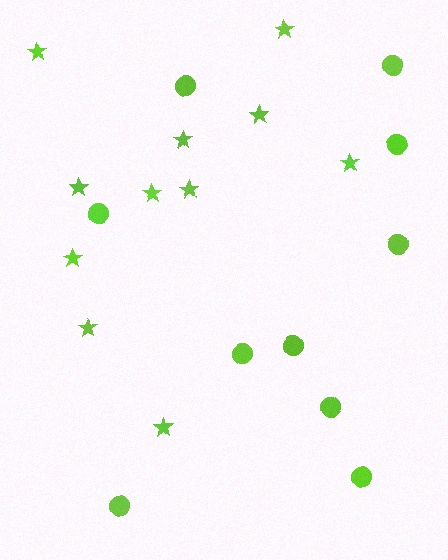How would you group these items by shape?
There are 2 groups: one group of stars (11) and one group of circles (10).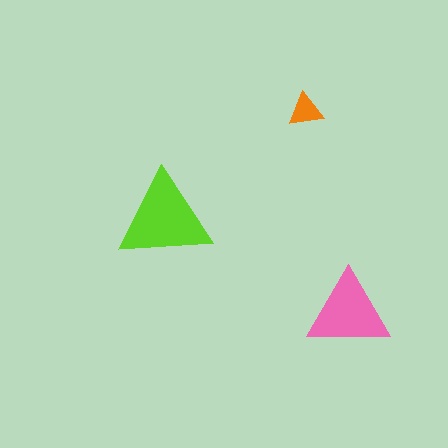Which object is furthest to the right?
The pink triangle is rightmost.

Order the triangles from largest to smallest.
the lime one, the pink one, the orange one.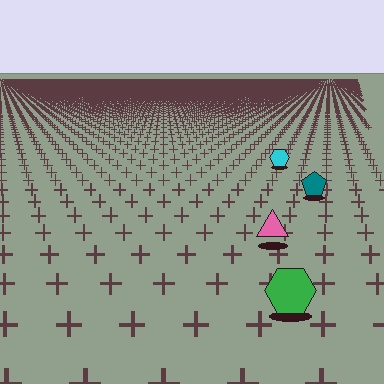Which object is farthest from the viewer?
The cyan hexagon is farthest from the viewer. It appears smaller and the ground texture around it is denser.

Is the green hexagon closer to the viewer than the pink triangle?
Yes. The green hexagon is closer — you can tell from the texture gradient: the ground texture is coarser near it.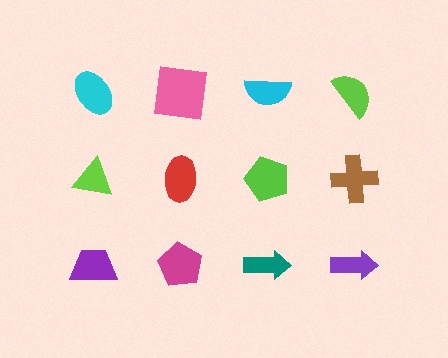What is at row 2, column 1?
A lime triangle.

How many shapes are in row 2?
4 shapes.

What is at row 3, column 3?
A teal arrow.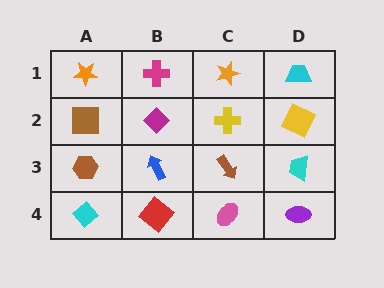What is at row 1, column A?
An orange star.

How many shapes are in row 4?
4 shapes.